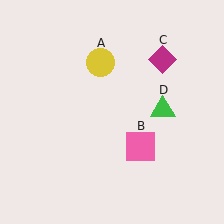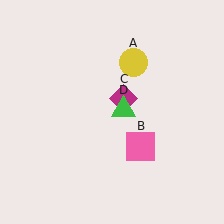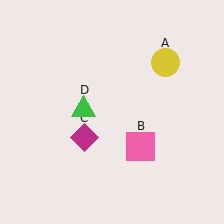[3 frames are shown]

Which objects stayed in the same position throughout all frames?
Pink square (object B) remained stationary.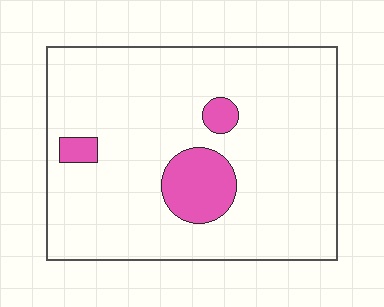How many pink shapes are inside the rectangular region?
3.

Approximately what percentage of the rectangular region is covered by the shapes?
Approximately 10%.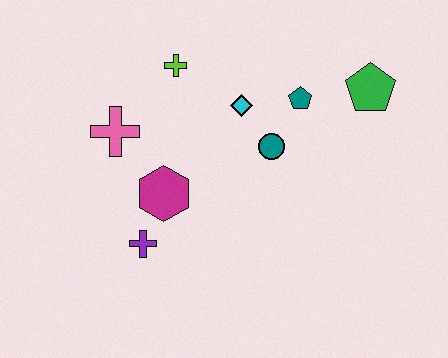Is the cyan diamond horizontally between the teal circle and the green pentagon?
No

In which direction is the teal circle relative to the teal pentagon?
The teal circle is below the teal pentagon.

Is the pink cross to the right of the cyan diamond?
No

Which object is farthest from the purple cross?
The green pentagon is farthest from the purple cross.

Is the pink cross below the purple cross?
No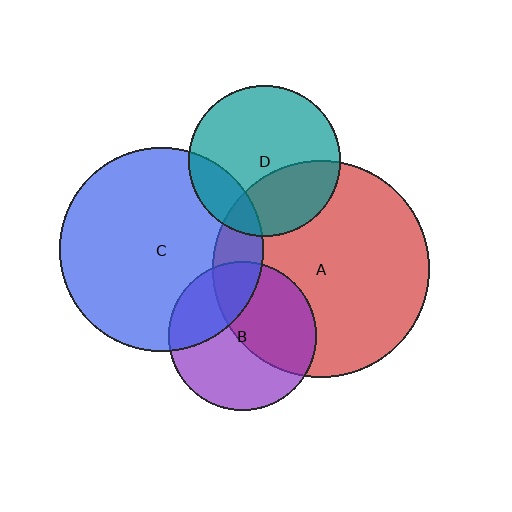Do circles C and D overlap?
Yes.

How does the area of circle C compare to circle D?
Approximately 1.8 times.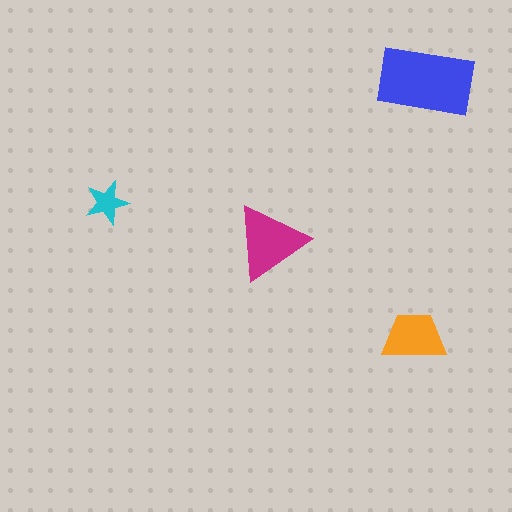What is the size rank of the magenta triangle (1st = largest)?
2nd.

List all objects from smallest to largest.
The cyan star, the orange trapezoid, the magenta triangle, the blue rectangle.